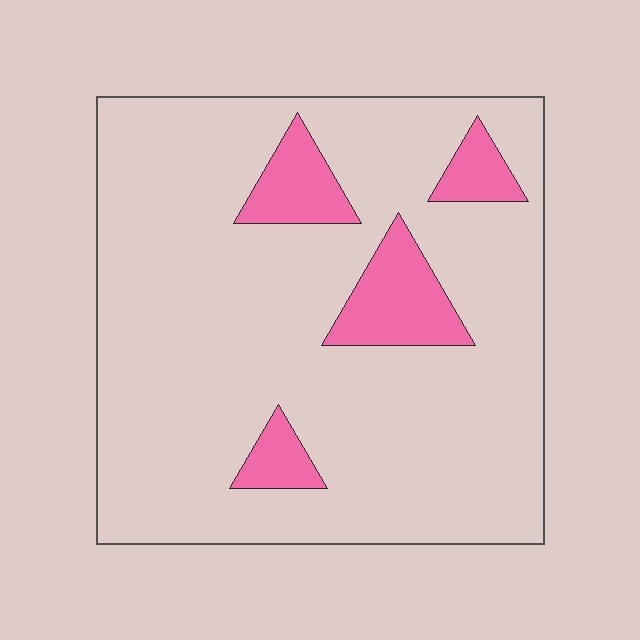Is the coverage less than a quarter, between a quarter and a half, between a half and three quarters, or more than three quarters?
Less than a quarter.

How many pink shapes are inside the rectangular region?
4.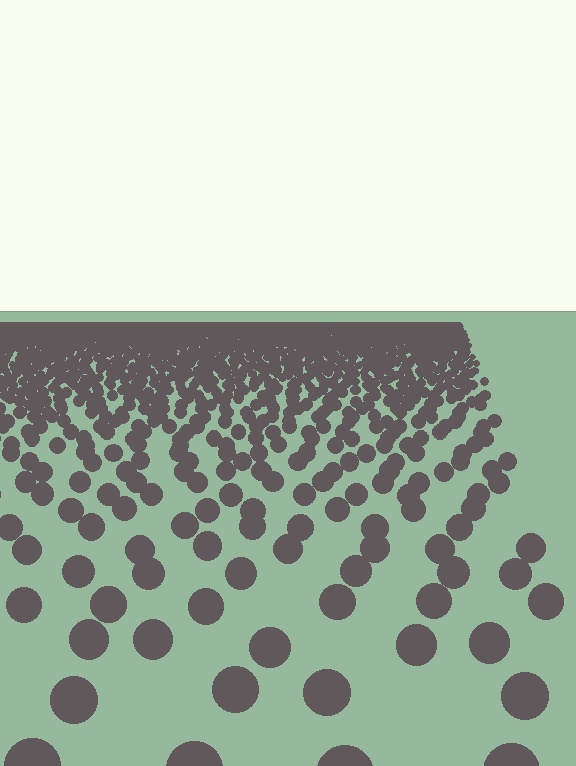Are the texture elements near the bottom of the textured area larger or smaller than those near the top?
Larger. Near the bottom, elements are closer to the viewer and appear at a bigger on-screen size.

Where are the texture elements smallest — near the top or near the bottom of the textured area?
Near the top.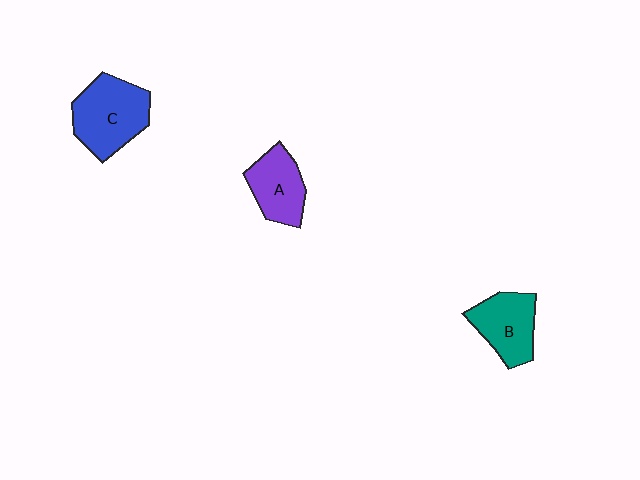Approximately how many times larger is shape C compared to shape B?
Approximately 1.3 times.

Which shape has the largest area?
Shape C (blue).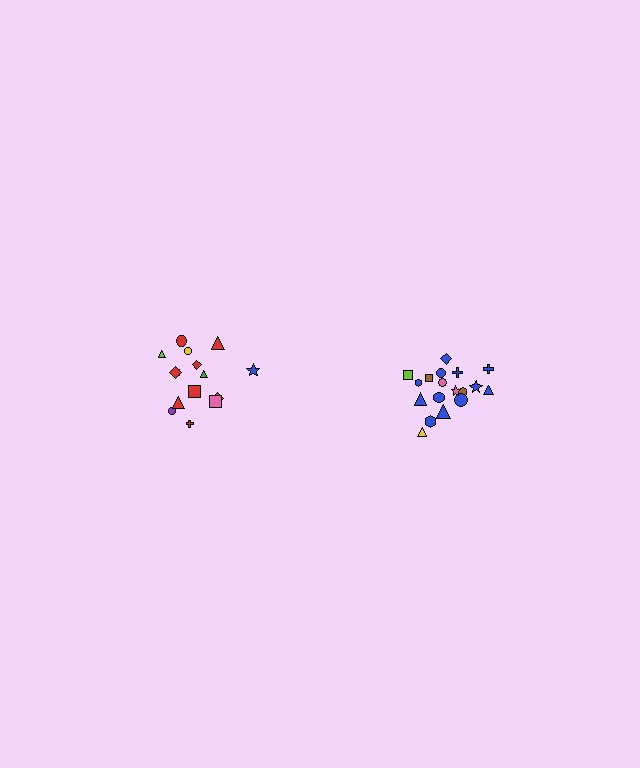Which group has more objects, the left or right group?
The right group.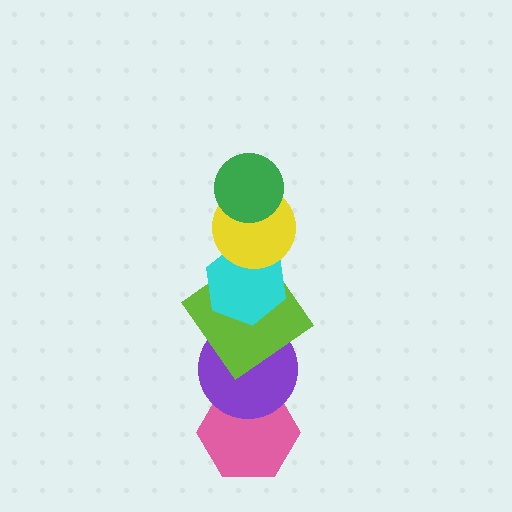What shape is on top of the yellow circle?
The green circle is on top of the yellow circle.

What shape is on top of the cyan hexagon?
The yellow circle is on top of the cyan hexagon.